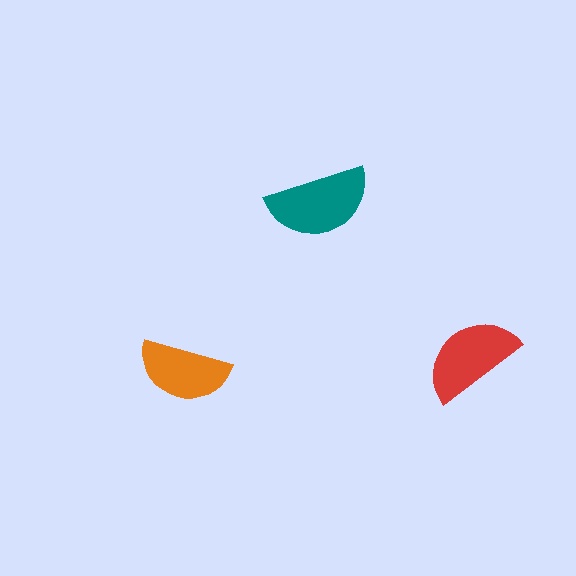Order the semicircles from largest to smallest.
the teal one, the red one, the orange one.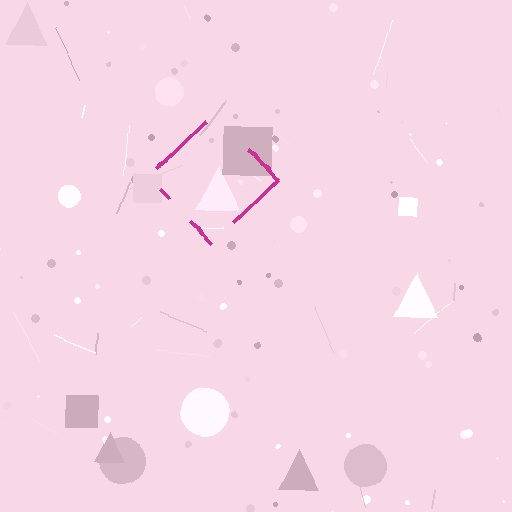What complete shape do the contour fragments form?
The contour fragments form a diamond.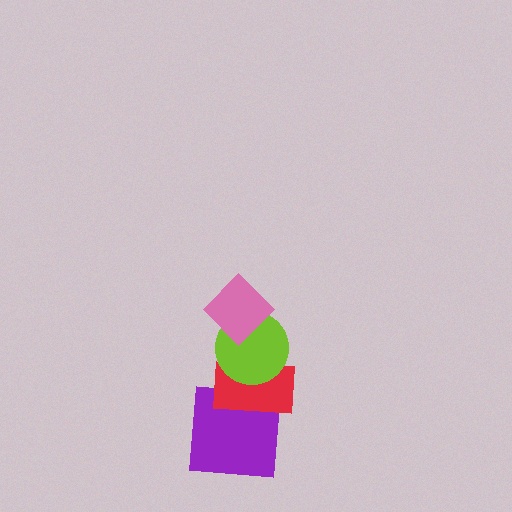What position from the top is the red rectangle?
The red rectangle is 3rd from the top.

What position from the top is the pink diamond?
The pink diamond is 1st from the top.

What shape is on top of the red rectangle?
The lime circle is on top of the red rectangle.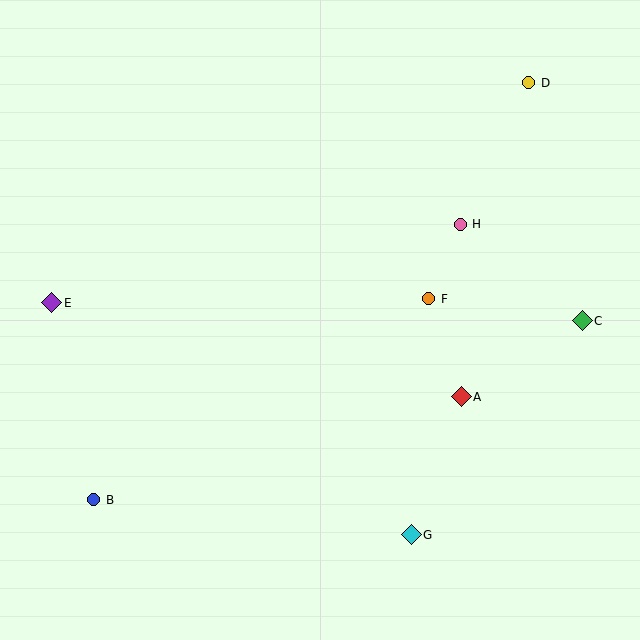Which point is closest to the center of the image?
Point F at (429, 299) is closest to the center.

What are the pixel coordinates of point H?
Point H is at (460, 224).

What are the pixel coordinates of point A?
Point A is at (461, 397).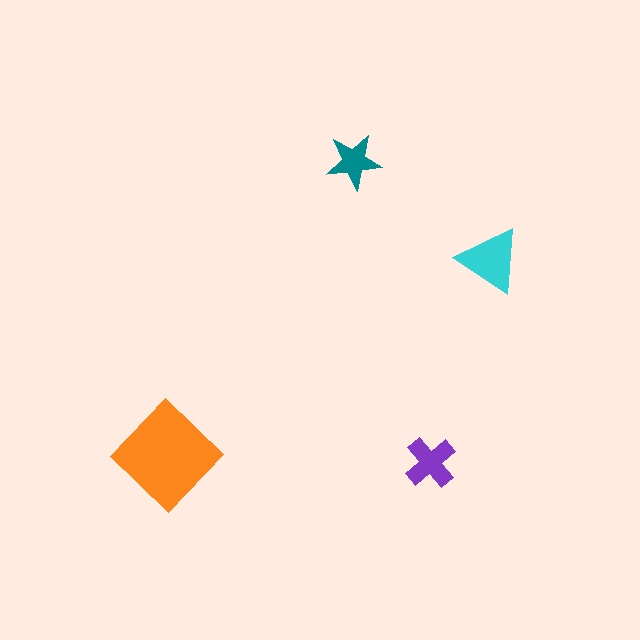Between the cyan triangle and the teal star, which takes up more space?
The cyan triangle.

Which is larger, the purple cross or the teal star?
The purple cross.